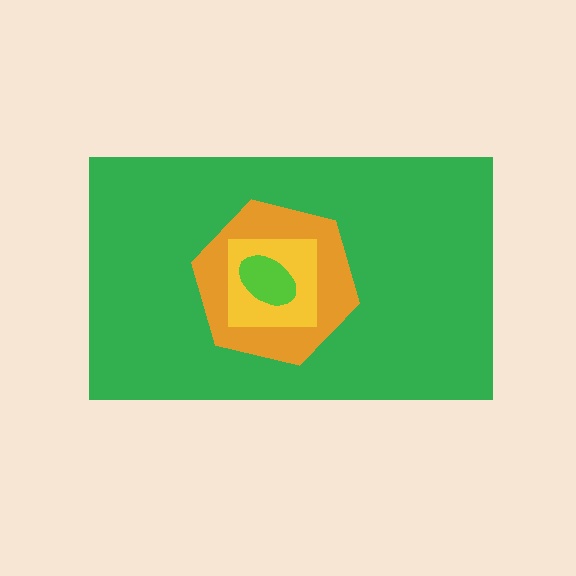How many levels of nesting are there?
4.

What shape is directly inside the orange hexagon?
The yellow square.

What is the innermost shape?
The lime ellipse.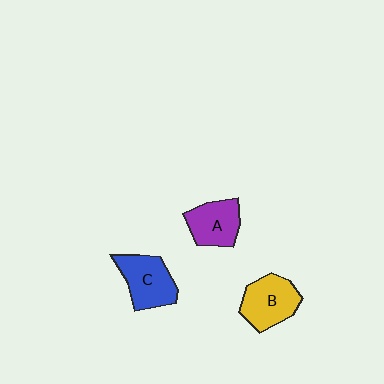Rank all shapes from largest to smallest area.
From largest to smallest: C (blue), B (yellow), A (purple).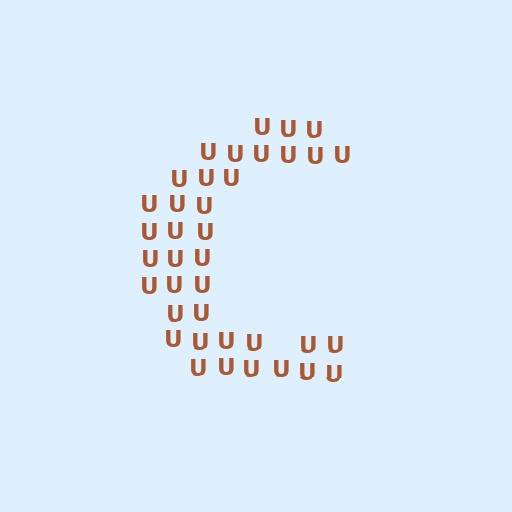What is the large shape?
The large shape is the letter C.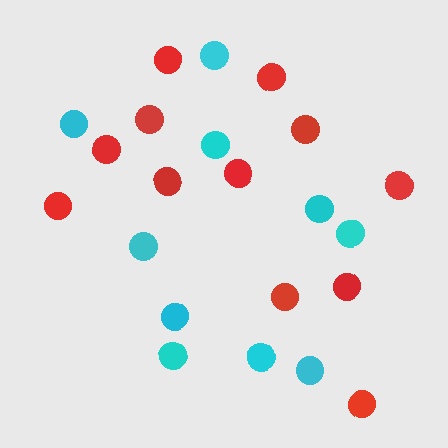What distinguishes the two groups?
There are 2 groups: one group of red circles (12) and one group of cyan circles (10).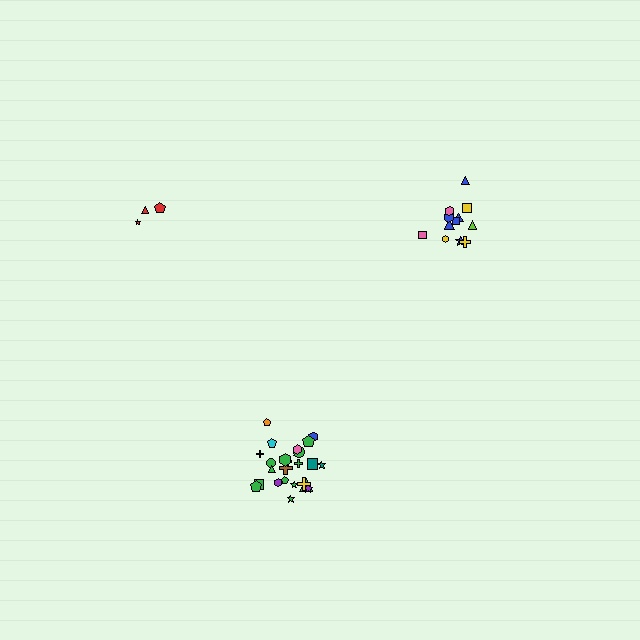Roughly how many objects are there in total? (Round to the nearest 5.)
Roughly 40 objects in total.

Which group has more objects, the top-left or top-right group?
The top-right group.